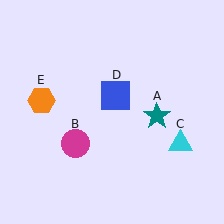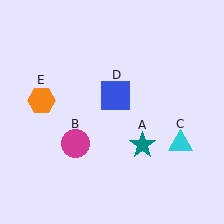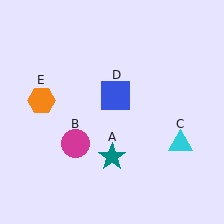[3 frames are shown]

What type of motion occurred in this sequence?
The teal star (object A) rotated clockwise around the center of the scene.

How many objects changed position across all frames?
1 object changed position: teal star (object A).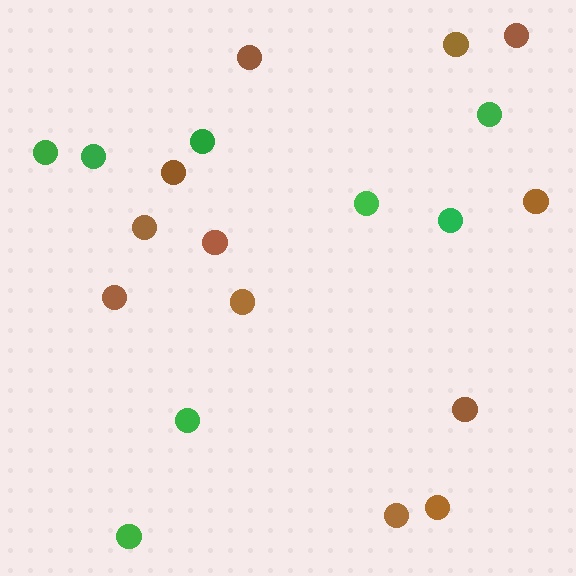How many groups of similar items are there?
There are 2 groups: one group of brown circles (12) and one group of green circles (8).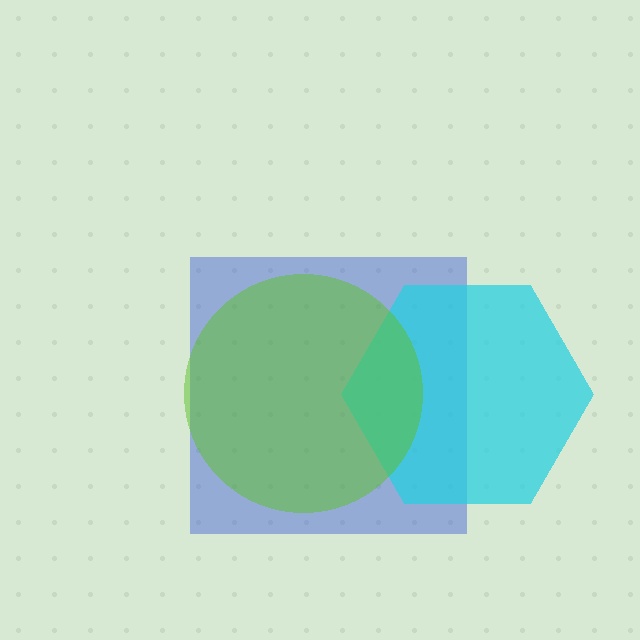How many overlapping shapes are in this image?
There are 3 overlapping shapes in the image.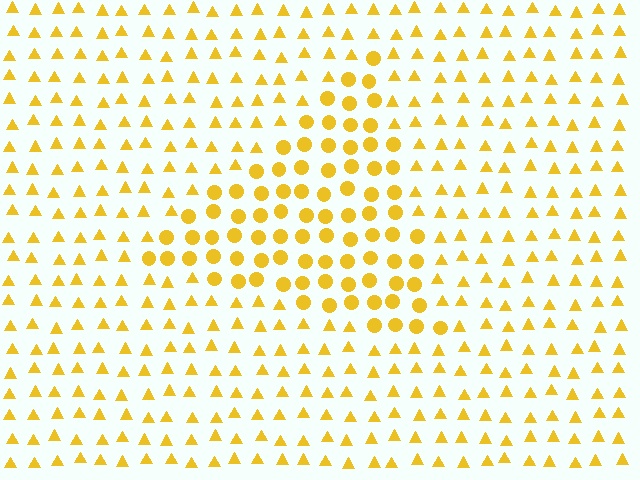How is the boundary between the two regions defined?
The boundary is defined by a change in element shape: circles inside vs. triangles outside. All elements share the same color and spacing.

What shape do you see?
I see a triangle.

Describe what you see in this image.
The image is filled with small yellow elements arranged in a uniform grid. A triangle-shaped region contains circles, while the surrounding area contains triangles. The boundary is defined purely by the change in element shape.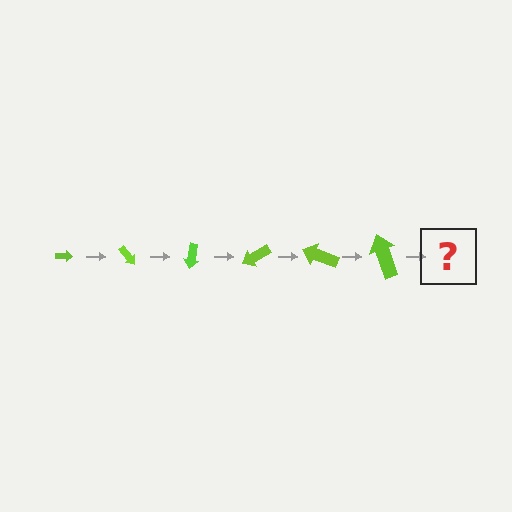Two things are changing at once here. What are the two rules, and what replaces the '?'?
The two rules are that the arrow grows larger each step and it rotates 50 degrees each step. The '?' should be an arrow, larger than the previous one and rotated 300 degrees from the start.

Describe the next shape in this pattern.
It should be an arrow, larger than the previous one and rotated 300 degrees from the start.